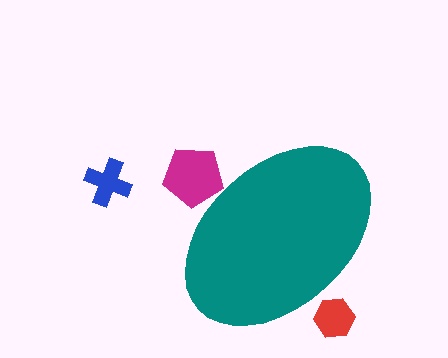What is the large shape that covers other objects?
A teal ellipse.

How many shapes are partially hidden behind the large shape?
2 shapes are partially hidden.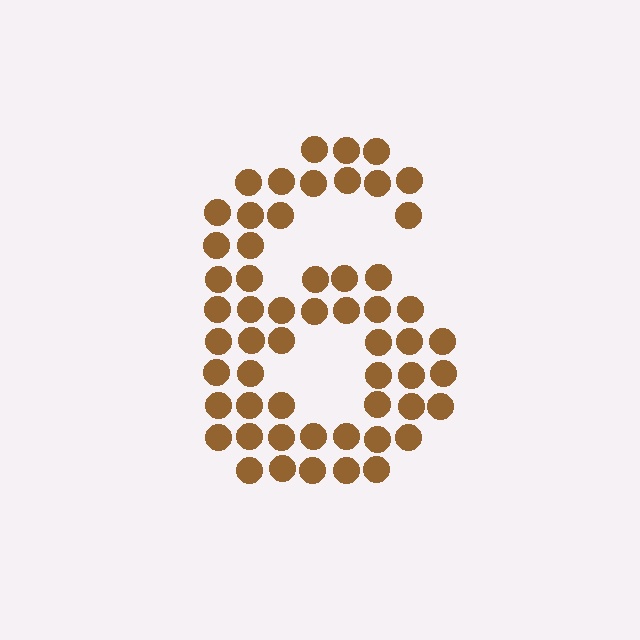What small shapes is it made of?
It is made of small circles.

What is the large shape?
The large shape is the digit 6.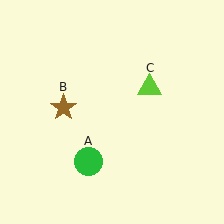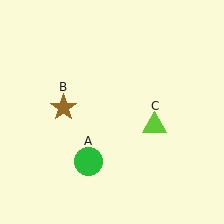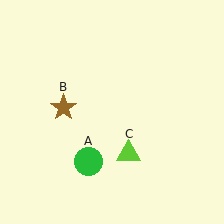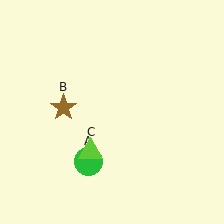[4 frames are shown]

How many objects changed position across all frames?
1 object changed position: lime triangle (object C).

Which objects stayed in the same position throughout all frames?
Green circle (object A) and brown star (object B) remained stationary.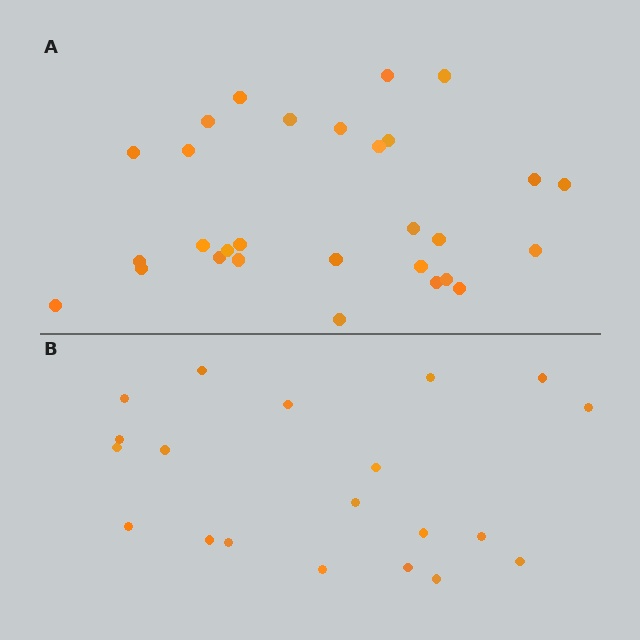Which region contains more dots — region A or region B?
Region A (the top region) has more dots.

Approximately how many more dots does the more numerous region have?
Region A has roughly 8 or so more dots than region B.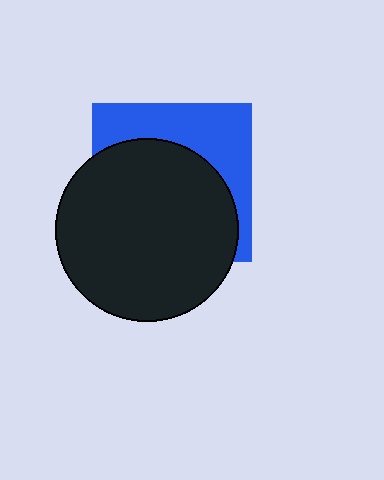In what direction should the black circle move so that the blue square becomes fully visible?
The black circle should move down. That is the shortest direction to clear the overlap and leave the blue square fully visible.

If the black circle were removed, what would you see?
You would see the complete blue square.